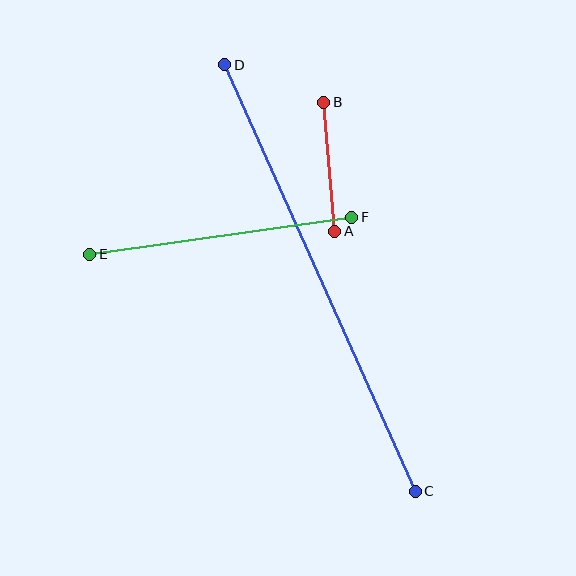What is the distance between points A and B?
The distance is approximately 129 pixels.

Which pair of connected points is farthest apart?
Points C and D are farthest apart.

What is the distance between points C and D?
The distance is approximately 467 pixels.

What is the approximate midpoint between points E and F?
The midpoint is at approximately (221, 236) pixels.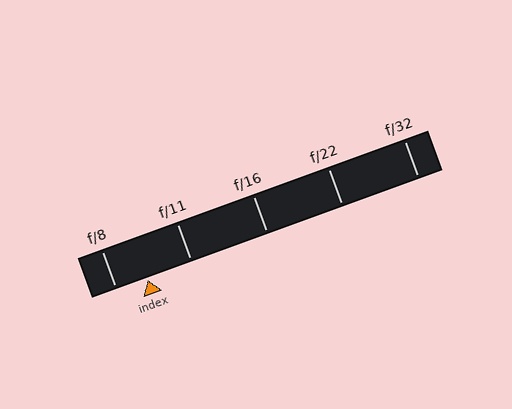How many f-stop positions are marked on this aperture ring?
There are 5 f-stop positions marked.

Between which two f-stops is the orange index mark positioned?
The index mark is between f/8 and f/11.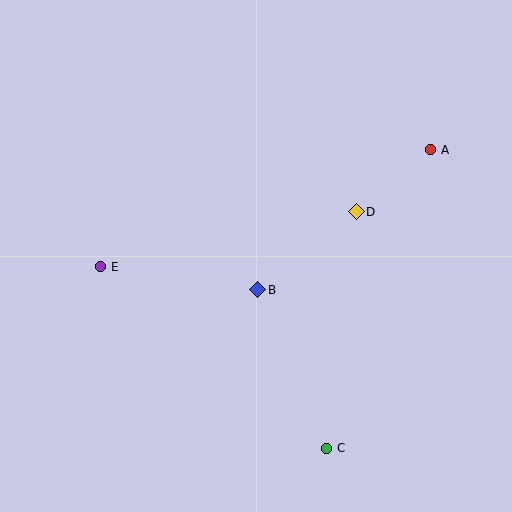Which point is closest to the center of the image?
Point B at (258, 290) is closest to the center.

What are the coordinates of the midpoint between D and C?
The midpoint between D and C is at (341, 330).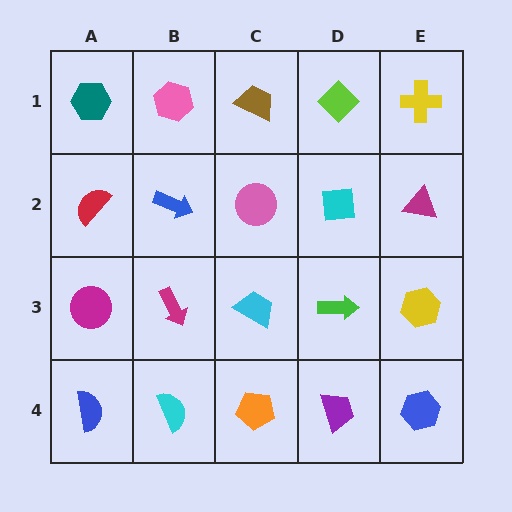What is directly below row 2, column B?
A magenta arrow.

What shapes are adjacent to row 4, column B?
A magenta arrow (row 3, column B), a blue semicircle (row 4, column A), an orange pentagon (row 4, column C).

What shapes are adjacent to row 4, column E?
A yellow hexagon (row 3, column E), a purple trapezoid (row 4, column D).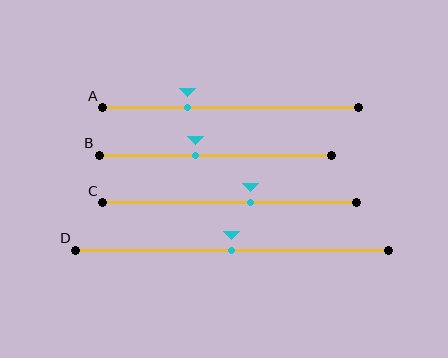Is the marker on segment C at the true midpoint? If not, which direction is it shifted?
No, the marker on segment C is shifted to the right by about 8% of the segment length.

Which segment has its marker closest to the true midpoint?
Segment D has its marker closest to the true midpoint.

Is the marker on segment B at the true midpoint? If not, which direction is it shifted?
No, the marker on segment B is shifted to the left by about 8% of the segment length.